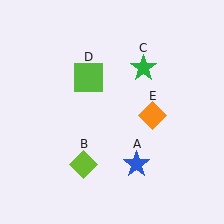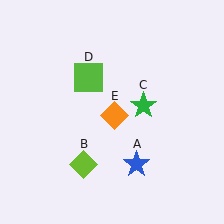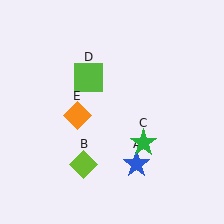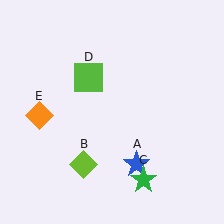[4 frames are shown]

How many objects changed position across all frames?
2 objects changed position: green star (object C), orange diamond (object E).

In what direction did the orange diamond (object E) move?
The orange diamond (object E) moved left.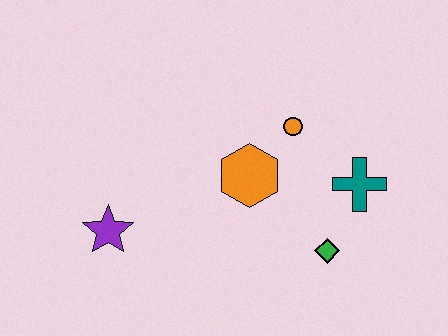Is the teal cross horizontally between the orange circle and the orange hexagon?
No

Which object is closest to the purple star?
The orange hexagon is closest to the purple star.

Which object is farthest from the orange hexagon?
The purple star is farthest from the orange hexagon.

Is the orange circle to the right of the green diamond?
No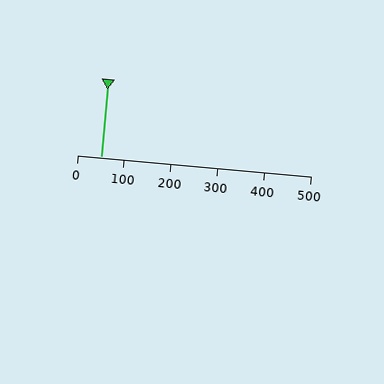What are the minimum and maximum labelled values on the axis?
The axis runs from 0 to 500.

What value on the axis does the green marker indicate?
The marker indicates approximately 50.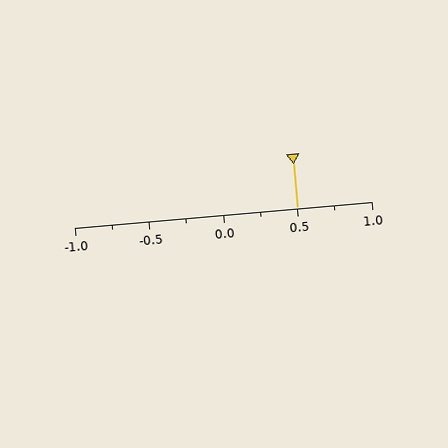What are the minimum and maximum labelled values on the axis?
The axis runs from -1.0 to 1.0.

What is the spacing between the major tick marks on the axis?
The major ticks are spaced 0.5 apart.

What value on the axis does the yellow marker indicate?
The marker indicates approximately 0.5.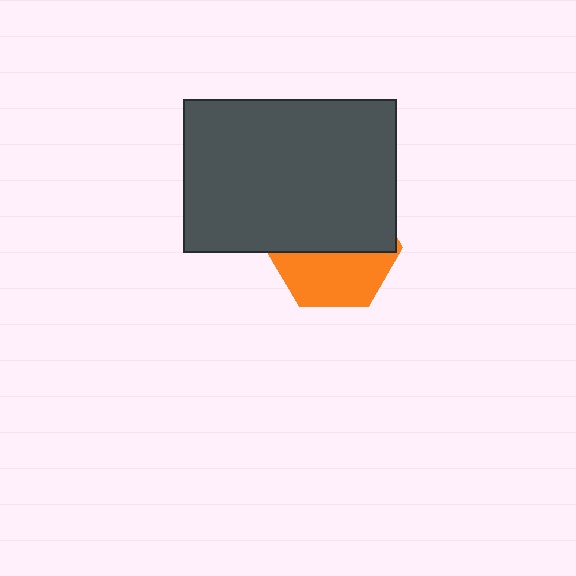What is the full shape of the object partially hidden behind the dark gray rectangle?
The partially hidden object is an orange hexagon.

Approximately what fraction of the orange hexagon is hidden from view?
Roughly 56% of the orange hexagon is hidden behind the dark gray rectangle.